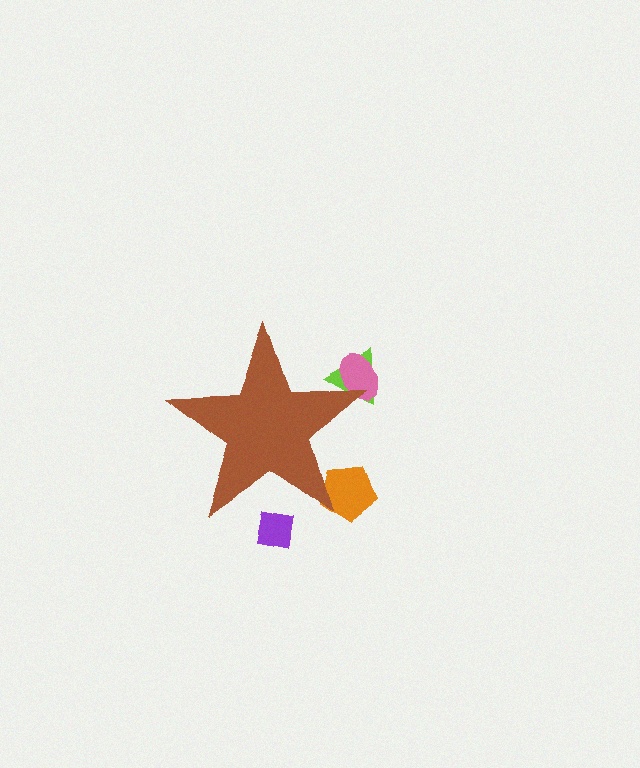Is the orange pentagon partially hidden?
Yes, the orange pentagon is partially hidden behind the brown star.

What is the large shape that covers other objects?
A brown star.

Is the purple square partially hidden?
Yes, the purple square is partially hidden behind the brown star.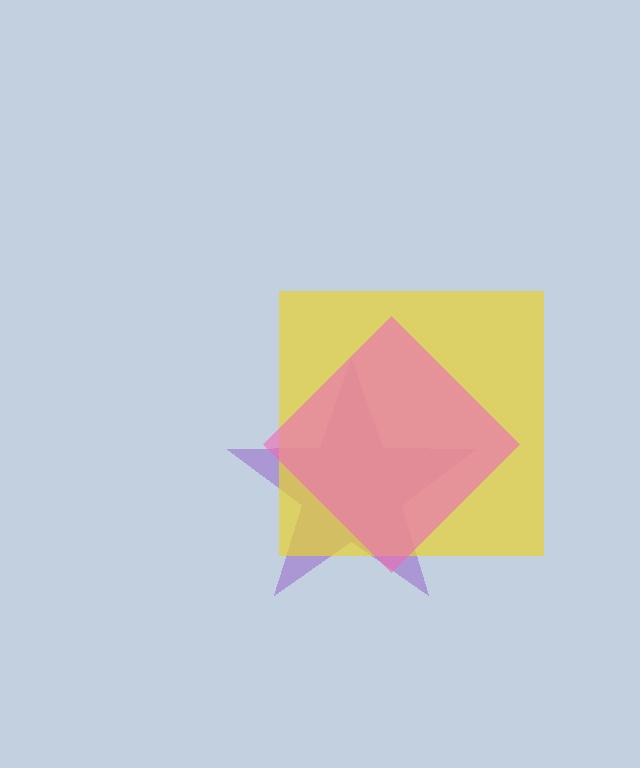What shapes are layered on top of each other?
The layered shapes are: a purple star, a yellow square, a pink diamond.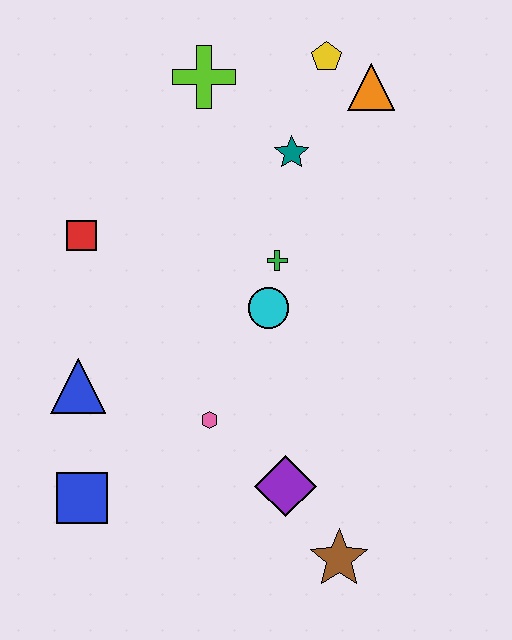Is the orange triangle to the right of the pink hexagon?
Yes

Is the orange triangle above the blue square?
Yes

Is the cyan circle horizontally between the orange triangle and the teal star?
No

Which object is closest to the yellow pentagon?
The orange triangle is closest to the yellow pentagon.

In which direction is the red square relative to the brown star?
The red square is above the brown star.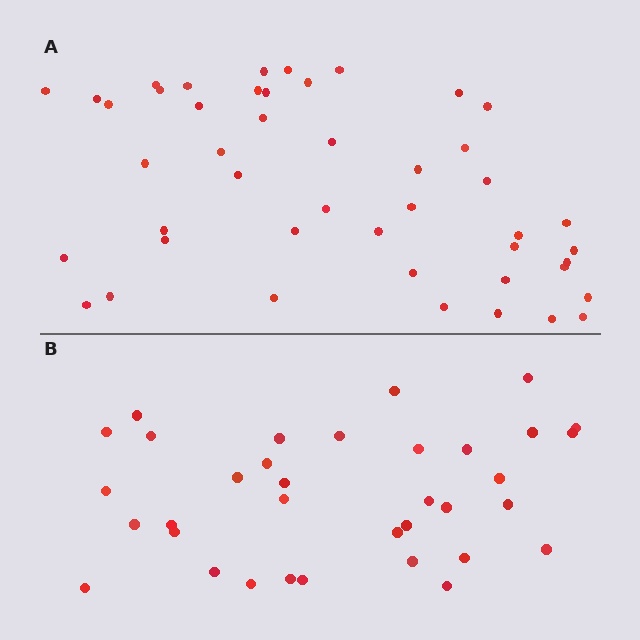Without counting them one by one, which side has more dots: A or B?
Region A (the top region) has more dots.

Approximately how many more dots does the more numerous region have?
Region A has roughly 12 or so more dots than region B.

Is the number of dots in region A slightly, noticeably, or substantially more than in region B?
Region A has noticeably more, but not dramatically so. The ratio is roughly 1.3 to 1.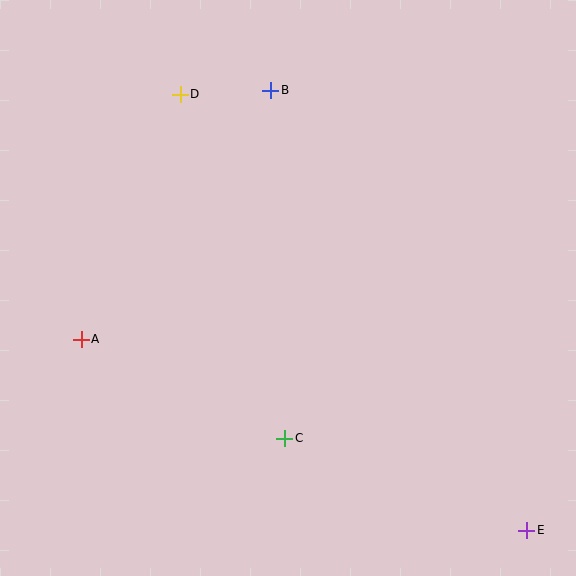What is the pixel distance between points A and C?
The distance between A and C is 226 pixels.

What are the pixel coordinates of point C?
Point C is at (285, 438).